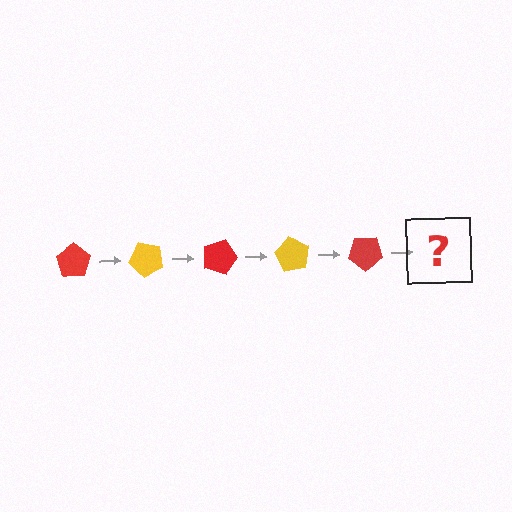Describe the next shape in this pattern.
It should be a yellow pentagon, rotated 225 degrees from the start.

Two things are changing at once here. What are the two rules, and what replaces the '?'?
The two rules are that it rotates 45 degrees each step and the color cycles through red and yellow. The '?' should be a yellow pentagon, rotated 225 degrees from the start.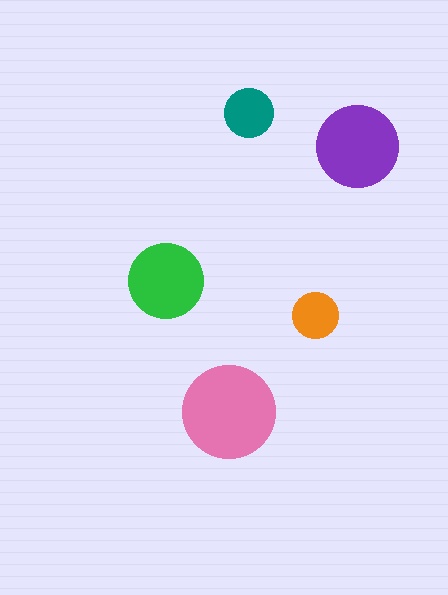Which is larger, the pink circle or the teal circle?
The pink one.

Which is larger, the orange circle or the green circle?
The green one.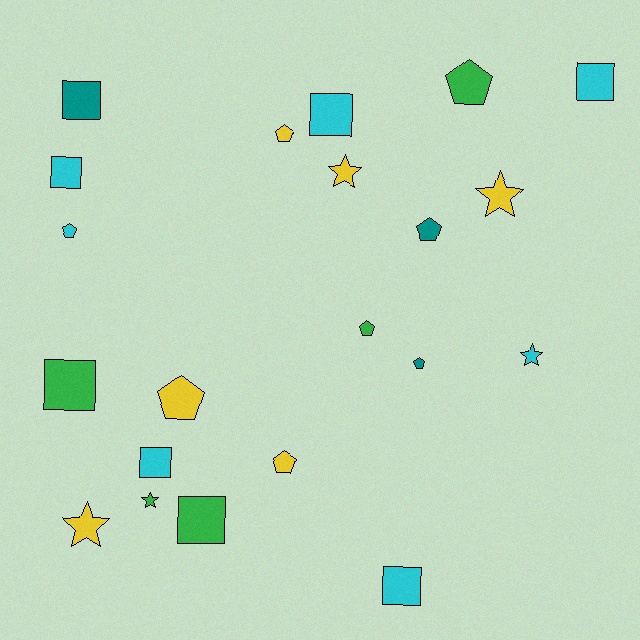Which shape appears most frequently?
Square, with 8 objects.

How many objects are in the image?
There are 21 objects.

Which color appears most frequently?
Cyan, with 7 objects.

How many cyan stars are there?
There is 1 cyan star.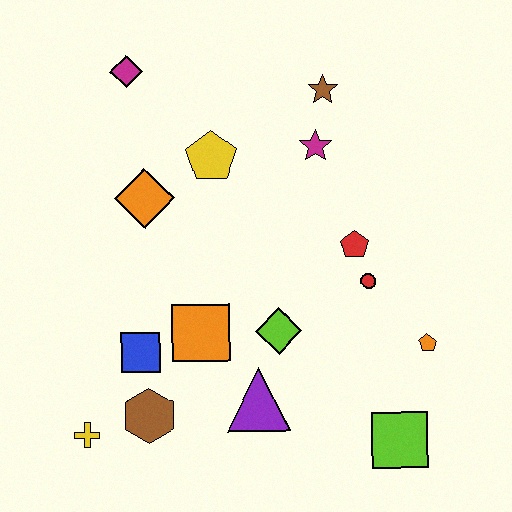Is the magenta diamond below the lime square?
No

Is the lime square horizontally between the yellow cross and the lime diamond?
No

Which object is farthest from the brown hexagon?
The brown star is farthest from the brown hexagon.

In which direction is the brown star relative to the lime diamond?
The brown star is above the lime diamond.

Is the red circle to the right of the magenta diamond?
Yes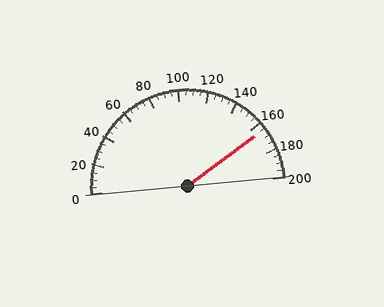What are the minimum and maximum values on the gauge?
The gauge ranges from 0 to 200.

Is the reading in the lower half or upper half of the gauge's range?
The reading is in the upper half of the range (0 to 200).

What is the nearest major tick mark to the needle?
The nearest major tick mark is 160.